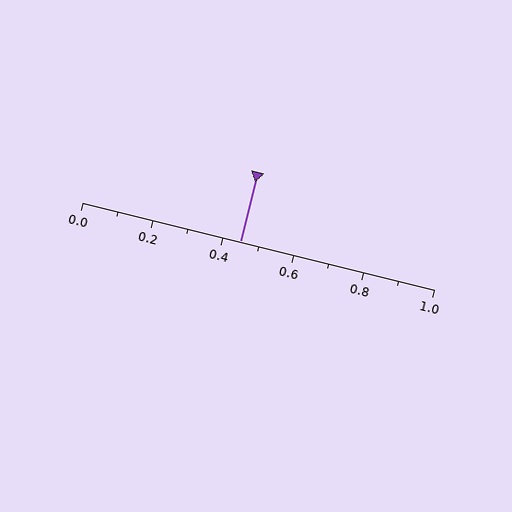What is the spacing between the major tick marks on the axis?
The major ticks are spaced 0.2 apart.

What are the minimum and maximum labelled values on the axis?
The axis runs from 0.0 to 1.0.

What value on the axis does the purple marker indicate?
The marker indicates approximately 0.45.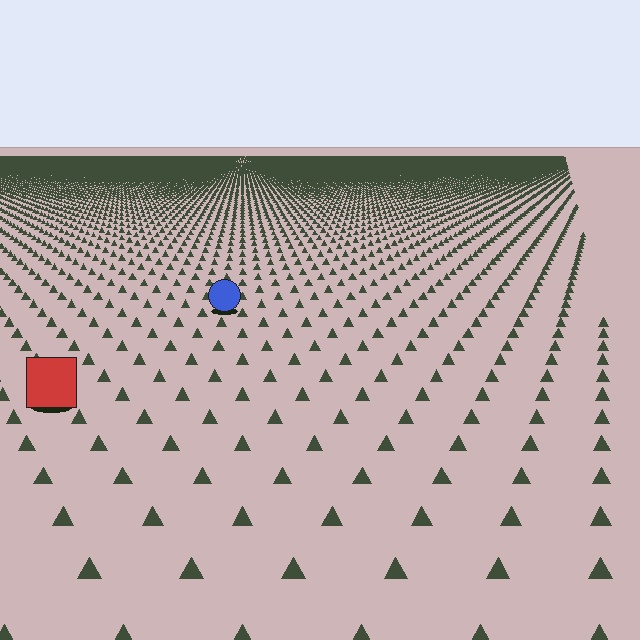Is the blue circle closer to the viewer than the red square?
No. The red square is closer — you can tell from the texture gradient: the ground texture is coarser near it.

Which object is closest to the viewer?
The red square is closest. The texture marks near it are larger and more spread out.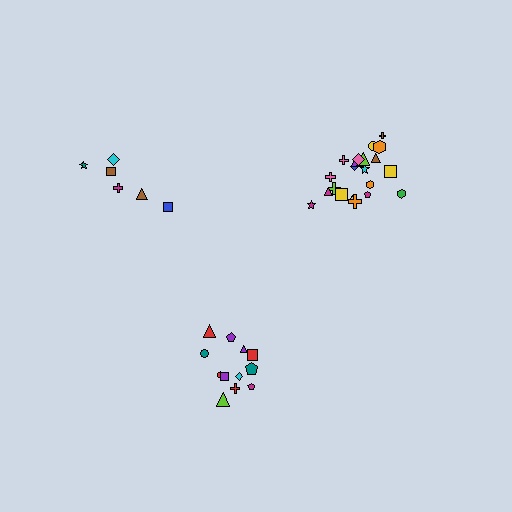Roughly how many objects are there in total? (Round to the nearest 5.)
Roughly 40 objects in total.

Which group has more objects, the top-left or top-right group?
The top-right group.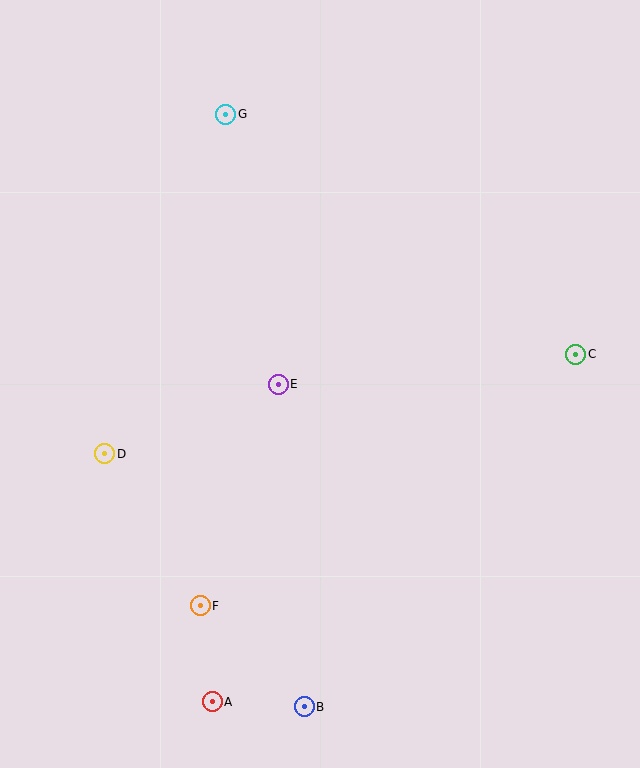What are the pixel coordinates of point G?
Point G is at (226, 114).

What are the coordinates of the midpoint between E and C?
The midpoint between E and C is at (427, 369).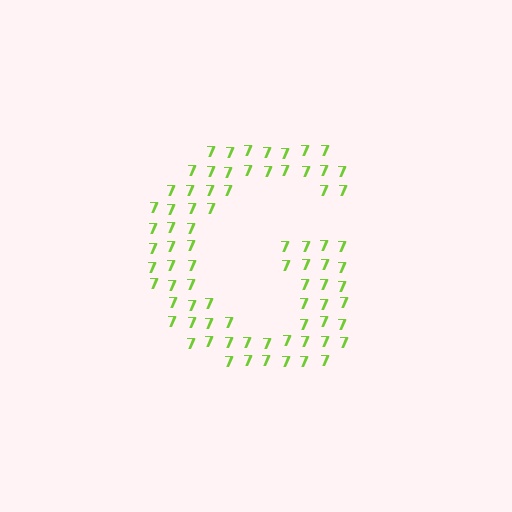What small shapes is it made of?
It is made of small digit 7's.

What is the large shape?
The large shape is the letter G.